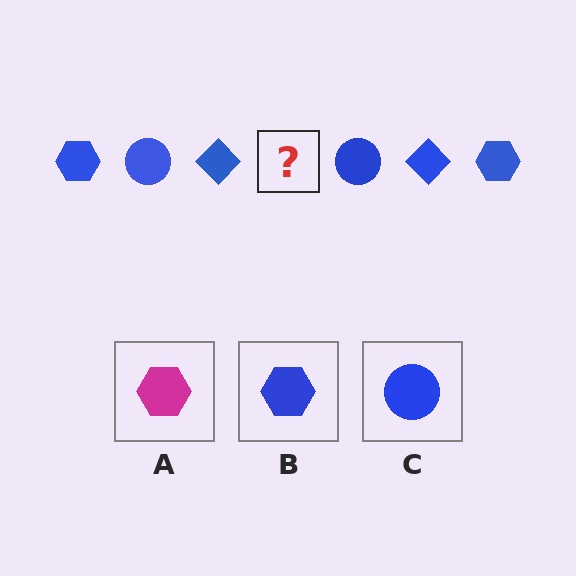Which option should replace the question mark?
Option B.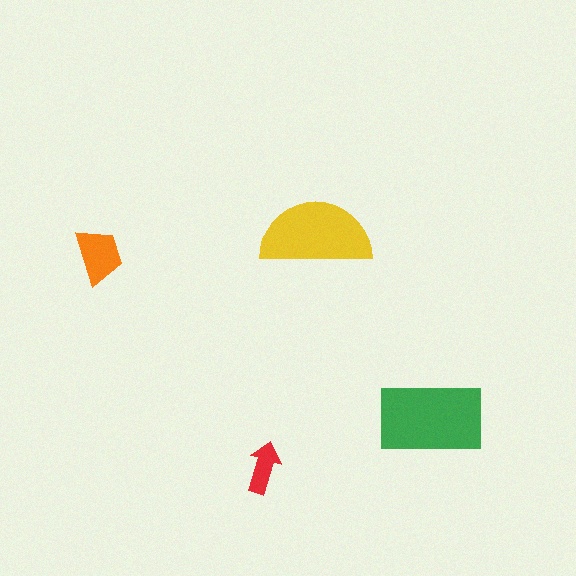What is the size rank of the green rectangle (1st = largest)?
1st.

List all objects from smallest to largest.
The red arrow, the orange trapezoid, the yellow semicircle, the green rectangle.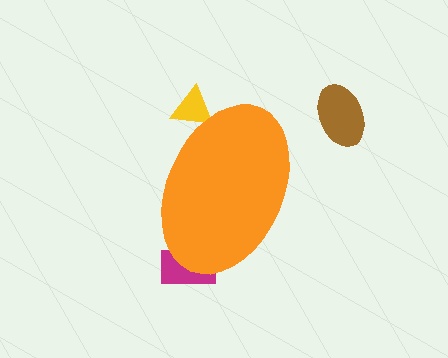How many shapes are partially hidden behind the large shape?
2 shapes are partially hidden.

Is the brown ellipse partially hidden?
No, the brown ellipse is fully visible.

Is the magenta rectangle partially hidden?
Yes, the magenta rectangle is partially hidden behind the orange ellipse.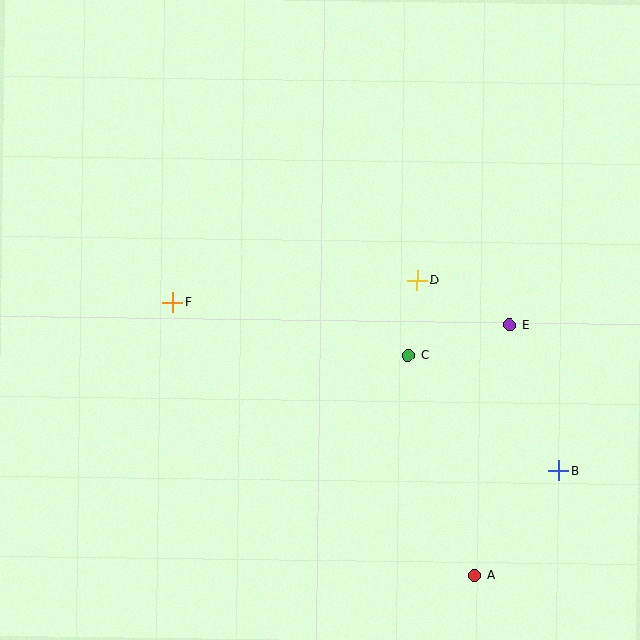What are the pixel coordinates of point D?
Point D is at (417, 280).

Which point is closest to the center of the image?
Point C at (408, 355) is closest to the center.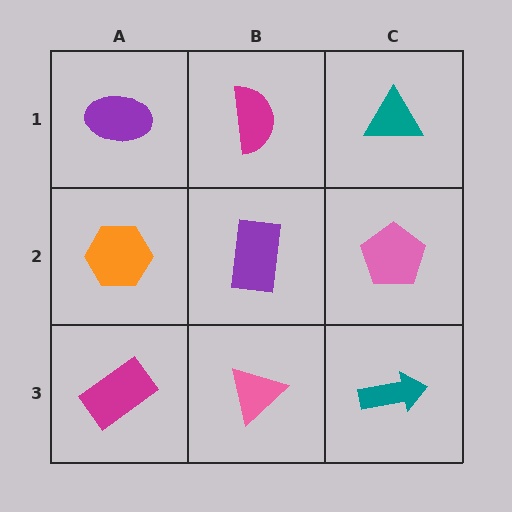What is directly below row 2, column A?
A magenta rectangle.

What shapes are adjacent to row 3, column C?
A pink pentagon (row 2, column C), a pink triangle (row 3, column B).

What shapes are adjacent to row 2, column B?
A magenta semicircle (row 1, column B), a pink triangle (row 3, column B), an orange hexagon (row 2, column A), a pink pentagon (row 2, column C).